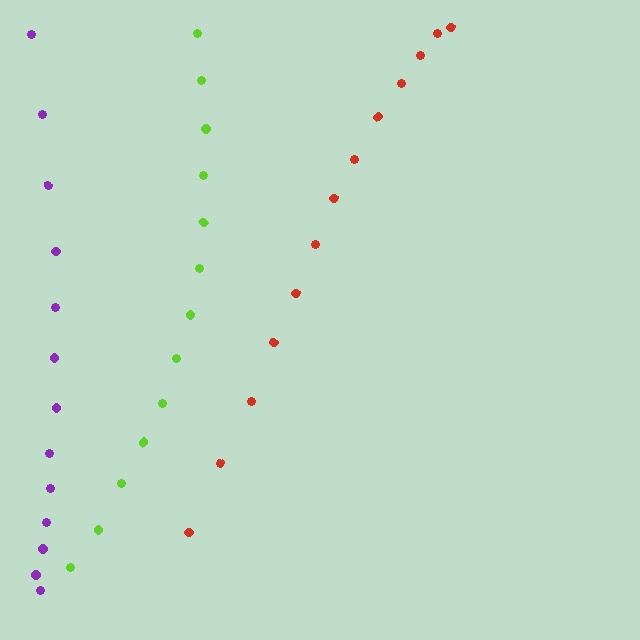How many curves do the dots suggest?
There are 3 distinct paths.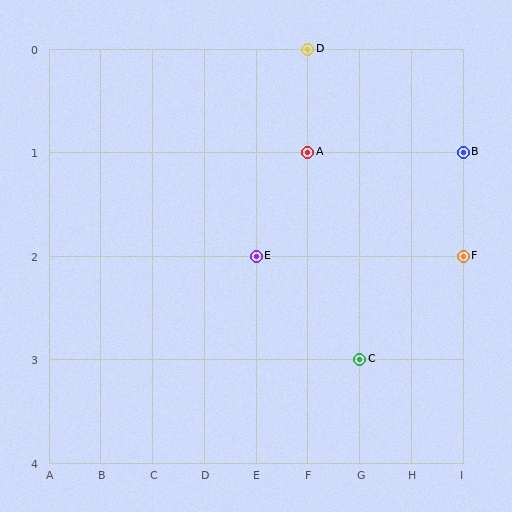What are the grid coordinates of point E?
Point E is at grid coordinates (E, 2).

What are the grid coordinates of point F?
Point F is at grid coordinates (I, 2).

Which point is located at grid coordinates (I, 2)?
Point F is at (I, 2).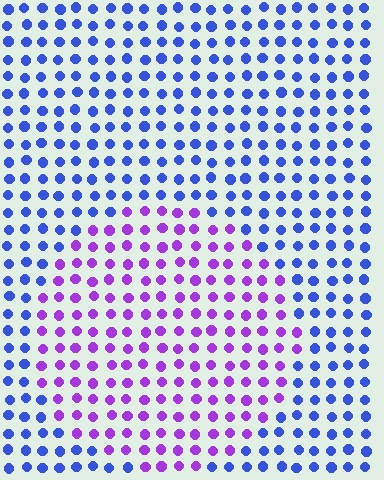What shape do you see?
I see a circle.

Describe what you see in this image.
The image is filled with small blue elements in a uniform arrangement. A circle-shaped region is visible where the elements are tinted to a slightly different hue, forming a subtle color boundary.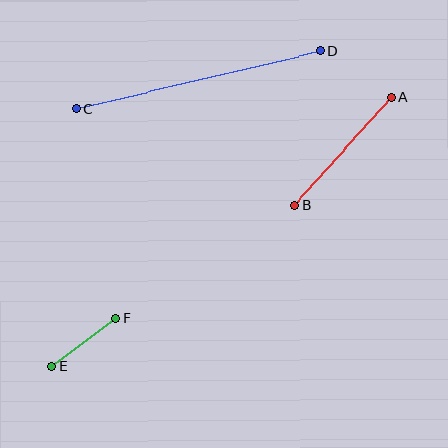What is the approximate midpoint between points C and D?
The midpoint is at approximately (198, 80) pixels.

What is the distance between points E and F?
The distance is approximately 80 pixels.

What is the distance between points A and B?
The distance is approximately 145 pixels.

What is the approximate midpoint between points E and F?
The midpoint is at approximately (84, 342) pixels.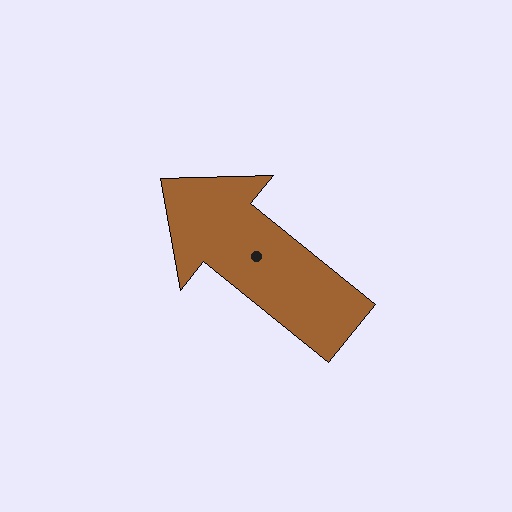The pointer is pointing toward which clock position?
Roughly 10 o'clock.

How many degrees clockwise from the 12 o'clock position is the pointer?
Approximately 309 degrees.